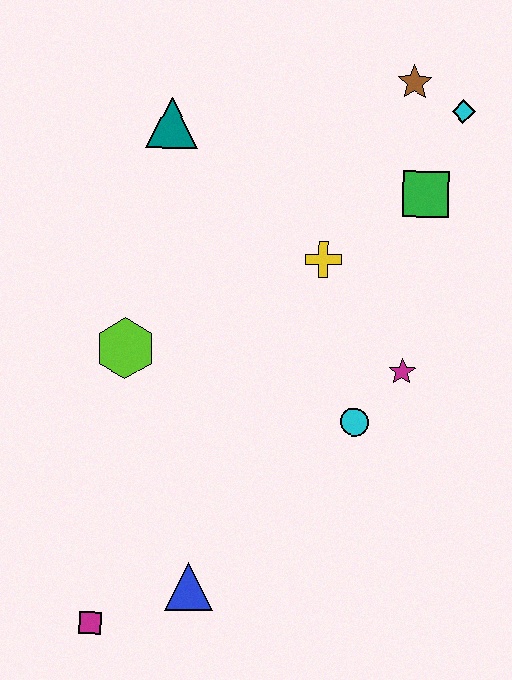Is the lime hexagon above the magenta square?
Yes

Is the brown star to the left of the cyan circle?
No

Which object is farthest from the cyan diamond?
The magenta square is farthest from the cyan diamond.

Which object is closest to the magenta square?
The blue triangle is closest to the magenta square.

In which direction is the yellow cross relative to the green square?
The yellow cross is to the left of the green square.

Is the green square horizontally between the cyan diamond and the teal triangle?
Yes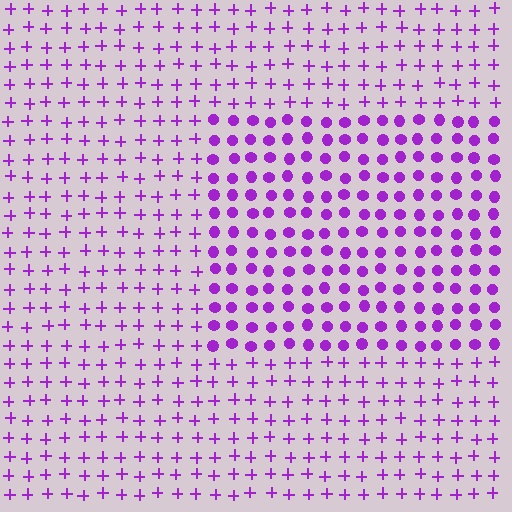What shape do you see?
I see a rectangle.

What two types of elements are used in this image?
The image uses circles inside the rectangle region and plus signs outside it.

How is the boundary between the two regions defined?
The boundary is defined by a change in element shape: circles inside vs. plus signs outside. All elements share the same color and spacing.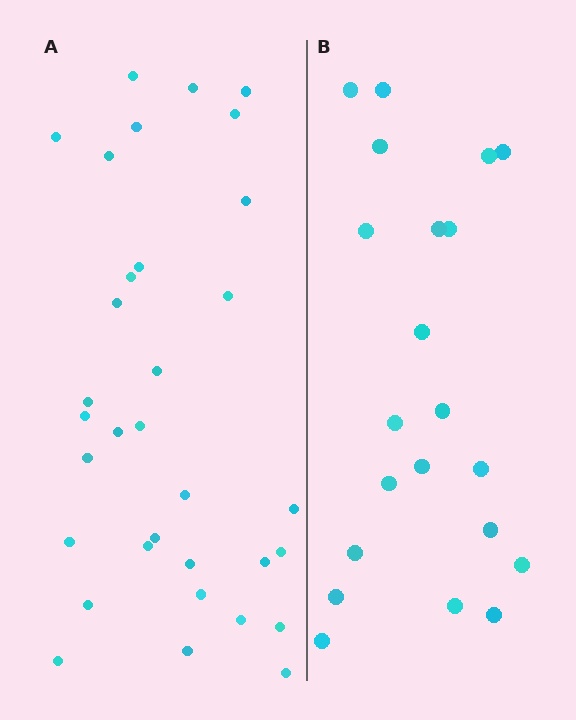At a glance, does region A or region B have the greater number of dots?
Region A (the left region) has more dots.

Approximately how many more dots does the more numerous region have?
Region A has roughly 12 or so more dots than region B.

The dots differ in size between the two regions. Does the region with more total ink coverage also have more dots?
No. Region B has more total ink coverage because its dots are larger, but region A actually contains more individual dots. Total area can be misleading — the number of items is what matters here.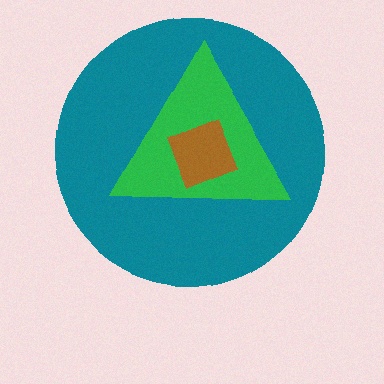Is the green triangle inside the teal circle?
Yes.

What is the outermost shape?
The teal circle.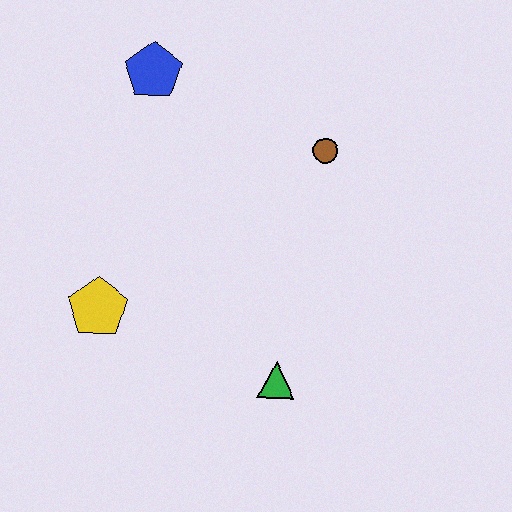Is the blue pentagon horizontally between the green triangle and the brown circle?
No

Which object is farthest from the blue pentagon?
The green triangle is farthest from the blue pentagon.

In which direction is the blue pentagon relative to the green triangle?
The blue pentagon is above the green triangle.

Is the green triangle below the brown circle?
Yes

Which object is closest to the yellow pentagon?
The green triangle is closest to the yellow pentagon.